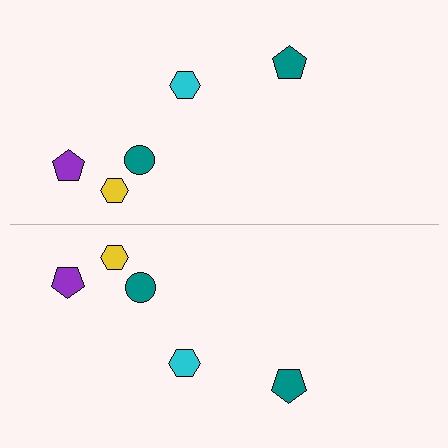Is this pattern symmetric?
Yes, this pattern has bilateral (reflection) symmetry.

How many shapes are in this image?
There are 10 shapes in this image.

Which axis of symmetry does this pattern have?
The pattern has a horizontal axis of symmetry running through the center of the image.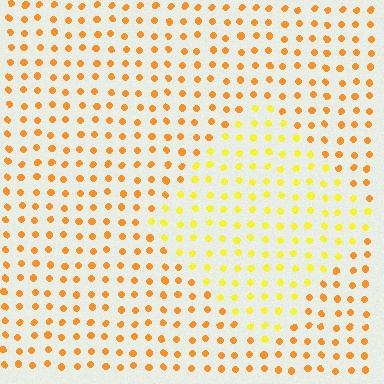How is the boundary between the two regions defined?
The boundary is defined purely by a slight shift in hue (about 29 degrees). Spacing, size, and orientation are identical on both sides.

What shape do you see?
I see a diamond.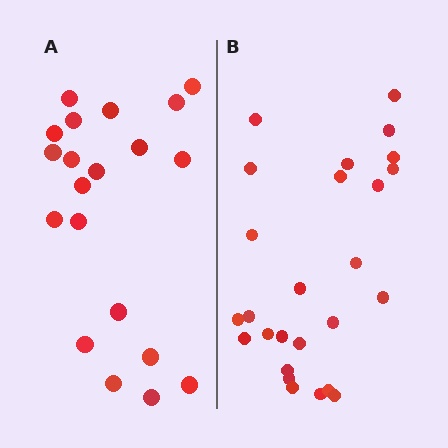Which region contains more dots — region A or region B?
Region B (the right region) has more dots.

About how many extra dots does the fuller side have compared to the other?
Region B has about 6 more dots than region A.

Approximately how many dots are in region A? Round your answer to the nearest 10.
About 20 dots.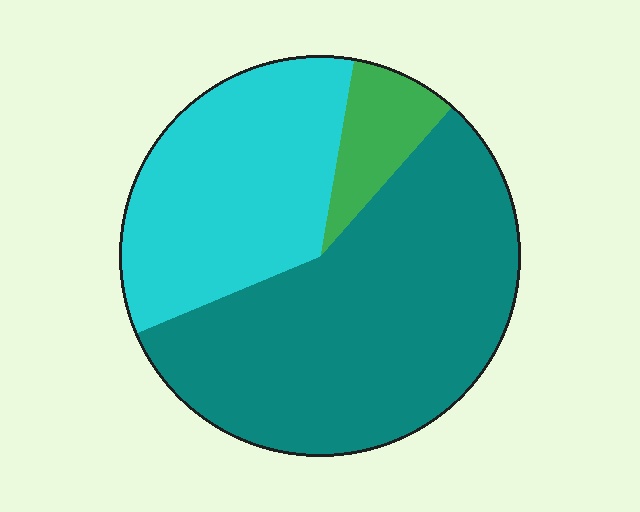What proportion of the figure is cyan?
Cyan covers around 35% of the figure.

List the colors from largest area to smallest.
From largest to smallest: teal, cyan, green.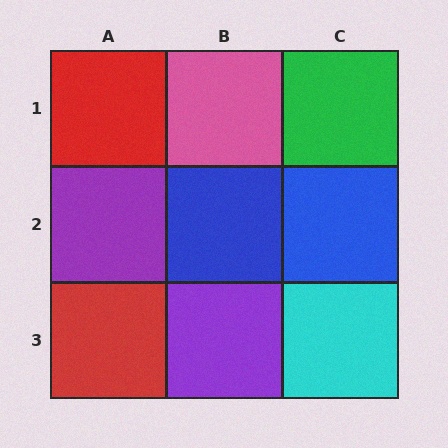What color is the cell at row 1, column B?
Pink.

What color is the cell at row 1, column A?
Red.